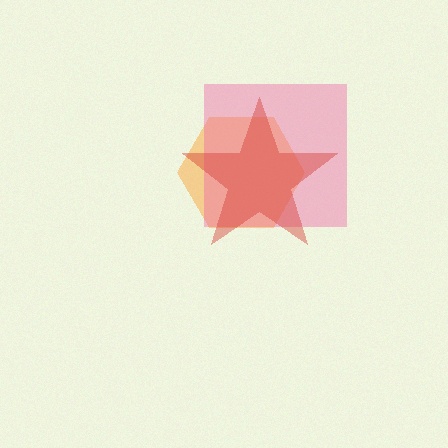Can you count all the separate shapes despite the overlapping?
Yes, there are 3 separate shapes.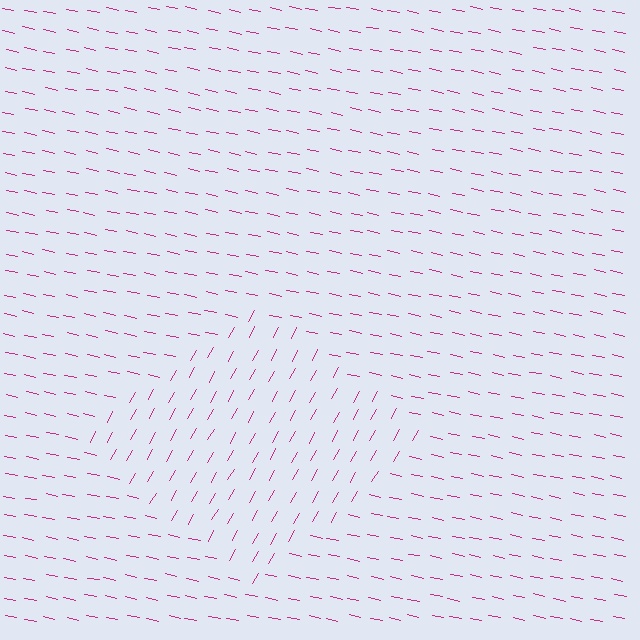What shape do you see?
I see a diamond.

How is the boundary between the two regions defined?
The boundary is defined purely by a change in line orientation (approximately 73 degrees difference). All lines are the same color and thickness.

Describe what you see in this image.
The image is filled with small magenta line segments. A diamond region in the image has lines oriented differently from the surrounding lines, creating a visible texture boundary.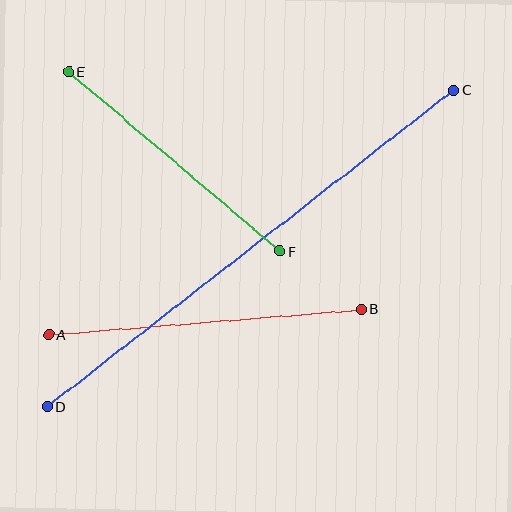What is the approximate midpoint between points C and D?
The midpoint is at approximately (251, 248) pixels.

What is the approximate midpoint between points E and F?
The midpoint is at approximately (174, 161) pixels.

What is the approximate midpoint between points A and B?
The midpoint is at approximately (205, 322) pixels.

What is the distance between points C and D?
The distance is approximately 516 pixels.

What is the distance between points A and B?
The distance is approximately 314 pixels.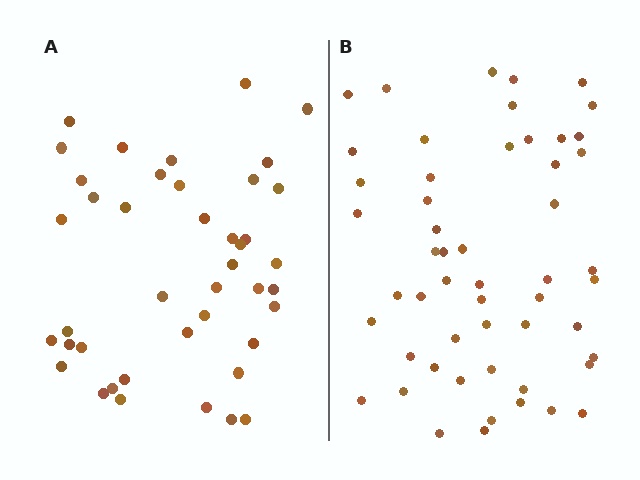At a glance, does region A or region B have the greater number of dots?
Region B (the right region) has more dots.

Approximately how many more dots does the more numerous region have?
Region B has roughly 12 or so more dots than region A.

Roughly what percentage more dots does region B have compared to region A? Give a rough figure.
About 25% more.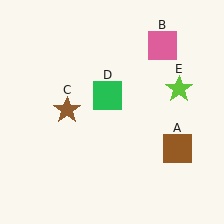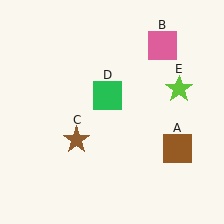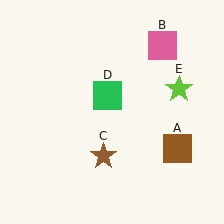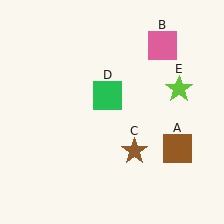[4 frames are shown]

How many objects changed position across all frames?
1 object changed position: brown star (object C).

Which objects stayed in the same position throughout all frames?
Brown square (object A) and pink square (object B) and green square (object D) and lime star (object E) remained stationary.